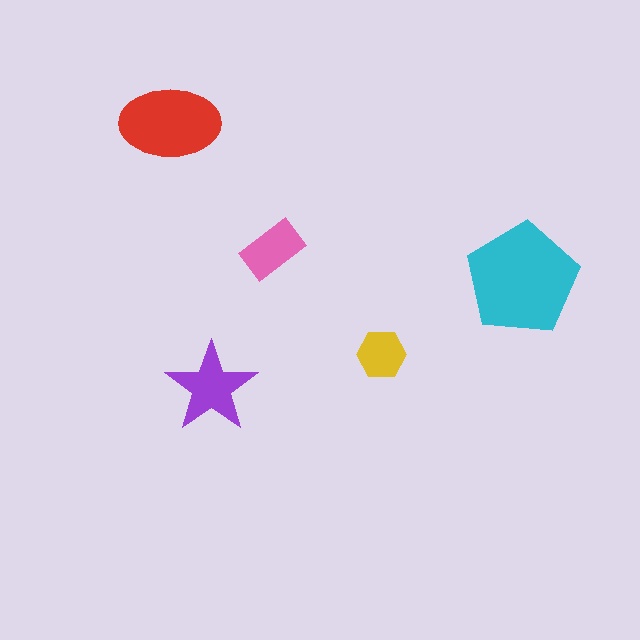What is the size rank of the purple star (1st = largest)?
3rd.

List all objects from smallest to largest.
The yellow hexagon, the pink rectangle, the purple star, the red ellipse, the cyan pentagon.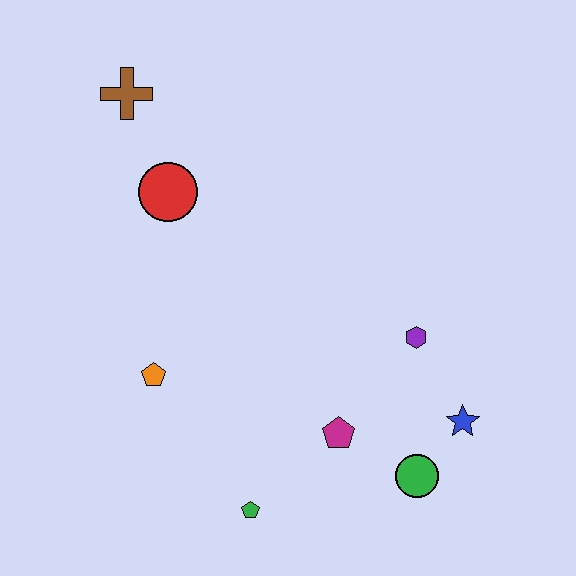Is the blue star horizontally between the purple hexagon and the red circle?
No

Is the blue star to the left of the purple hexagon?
No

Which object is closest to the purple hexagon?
The blue star is closest to the purple hexagon.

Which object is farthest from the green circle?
The brown cross is farthest from the green circle.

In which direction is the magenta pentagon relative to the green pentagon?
The magenta pentagon is to the right of the green pentagon.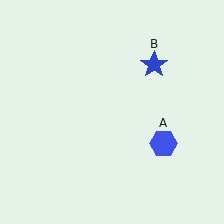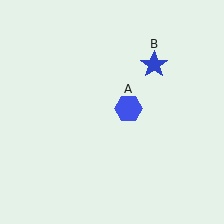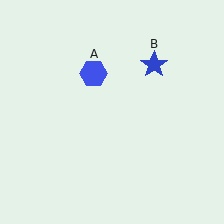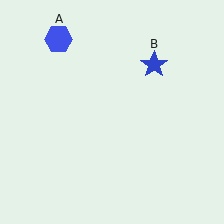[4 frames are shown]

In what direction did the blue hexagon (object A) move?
The blue hexagon (object A) moved up and to the left.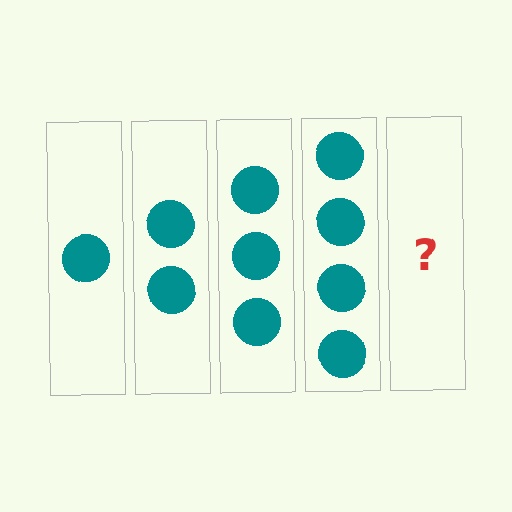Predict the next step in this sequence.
The next step is 5 circles.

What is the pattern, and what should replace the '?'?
The pattern is that each step adds one more circle. The '?' should be 5 circles.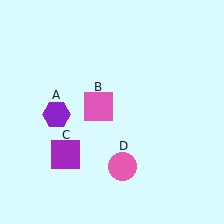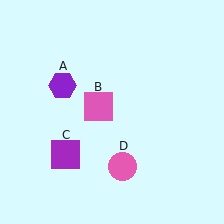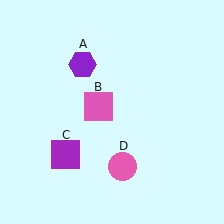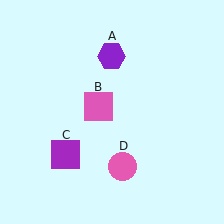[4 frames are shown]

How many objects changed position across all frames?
1 object changed position: purple hexagon (object A).